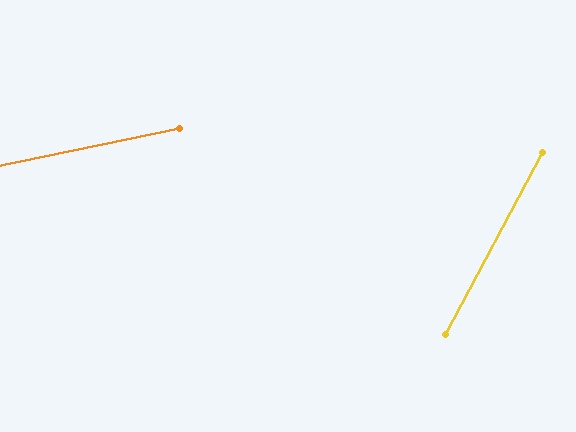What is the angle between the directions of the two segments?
Approximately 50 degrees.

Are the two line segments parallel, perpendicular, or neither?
Neither parallel nor perpendicular — they differ by about 50°.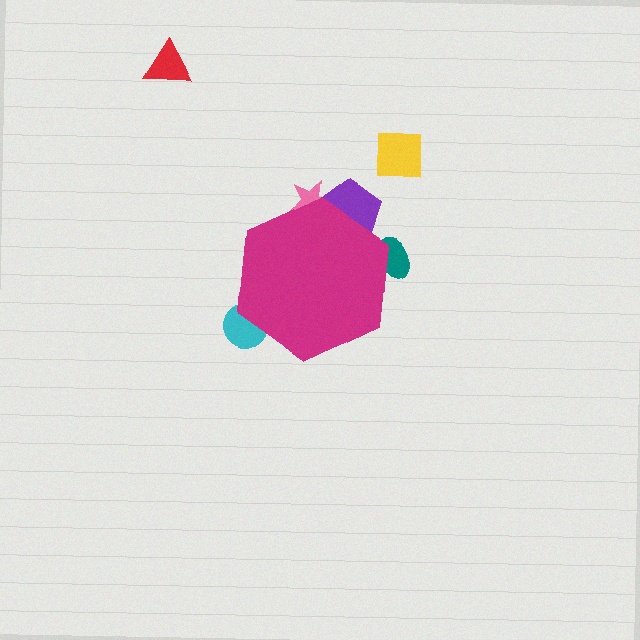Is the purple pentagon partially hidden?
Yes, the purple pentagon is partially hidden behind the magenta hexagon.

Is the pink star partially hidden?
Yes, the pink star is partially hidden behind the magenta hexagon.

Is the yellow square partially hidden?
No, the yellow square is fully visible.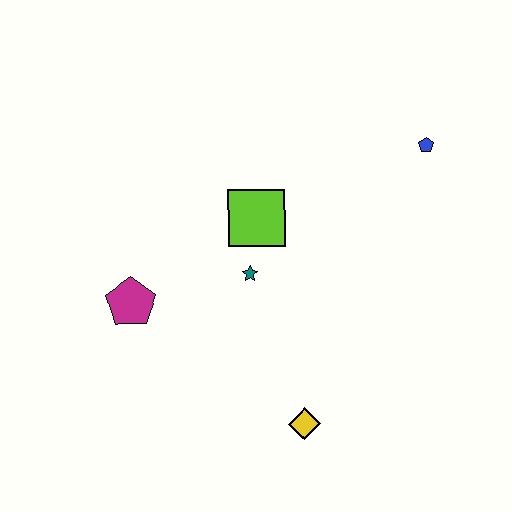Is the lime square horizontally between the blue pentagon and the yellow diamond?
No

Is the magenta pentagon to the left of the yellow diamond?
Yes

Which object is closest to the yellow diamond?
The teal star is closest to the yellow diamond.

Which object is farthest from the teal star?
The blue pentagon is farthest from the teal star.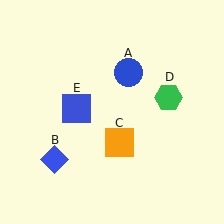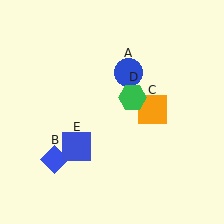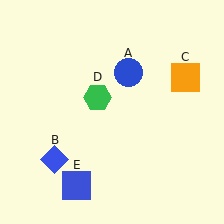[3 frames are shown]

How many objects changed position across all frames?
3 objects changed position: orange square (object C), green hexagon (object D), blue square (object E).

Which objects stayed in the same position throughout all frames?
Blue circle (object A) and blue diamond (object B) remained stationary.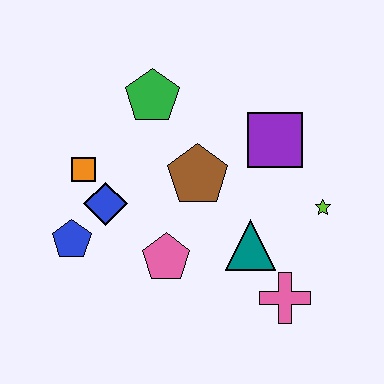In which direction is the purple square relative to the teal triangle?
The purple square is above the teal triangle.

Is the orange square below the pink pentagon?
No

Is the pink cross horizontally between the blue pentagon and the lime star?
Yes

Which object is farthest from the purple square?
The blue pentagon is farthest from the purple square.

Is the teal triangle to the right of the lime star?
No